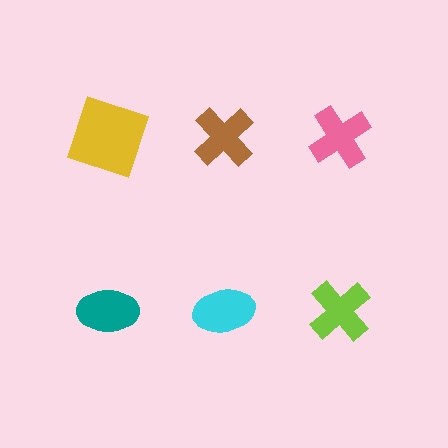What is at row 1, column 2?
A brown cross.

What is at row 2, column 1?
A teal ellipse.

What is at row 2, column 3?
A lime cross.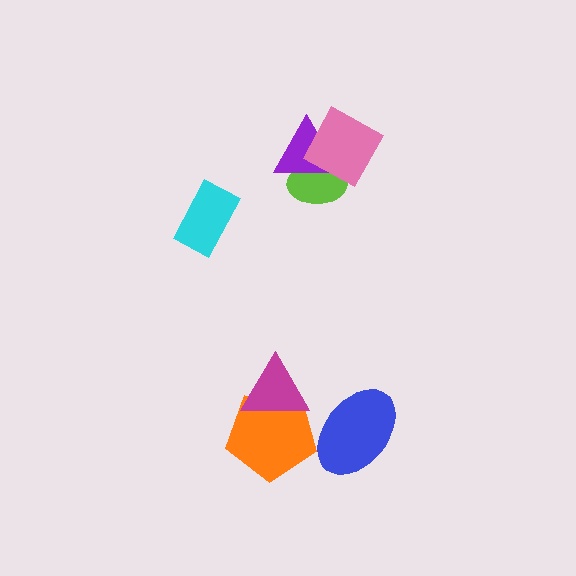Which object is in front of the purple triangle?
The pink diamond is in front of the purple triangle.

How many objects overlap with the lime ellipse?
2 objects overlap with the lime ellipse.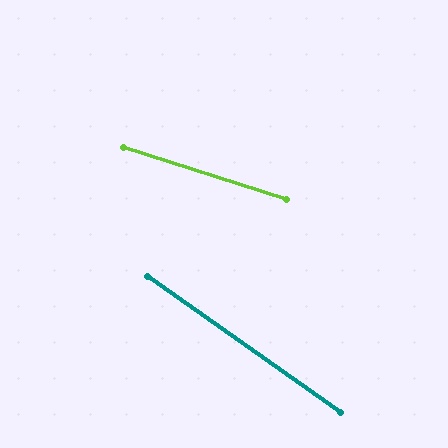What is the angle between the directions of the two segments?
Approximately 18 degrees.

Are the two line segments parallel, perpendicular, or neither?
Neither parallel nor perpendicular — they differ by about 18°.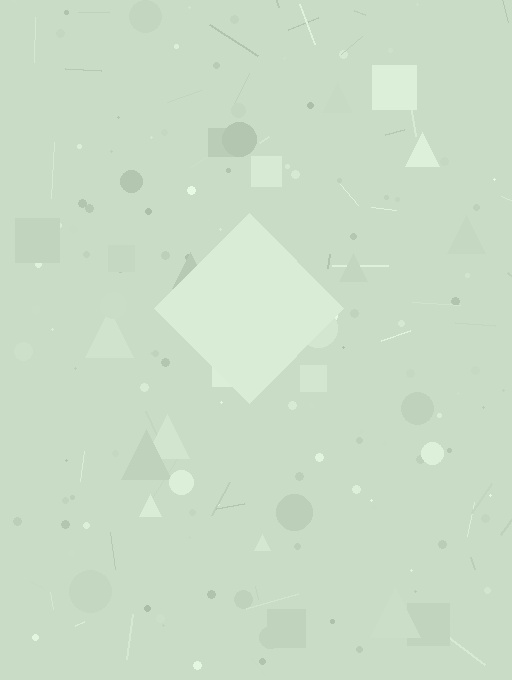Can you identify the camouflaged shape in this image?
The camouflaged shape is a diamond.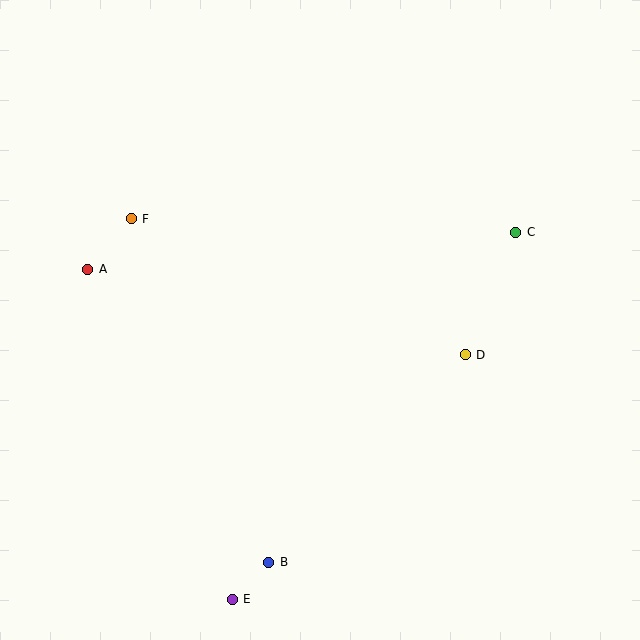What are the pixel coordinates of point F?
Point F is at (131, 219).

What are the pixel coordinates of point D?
Point D is at (465, 355).